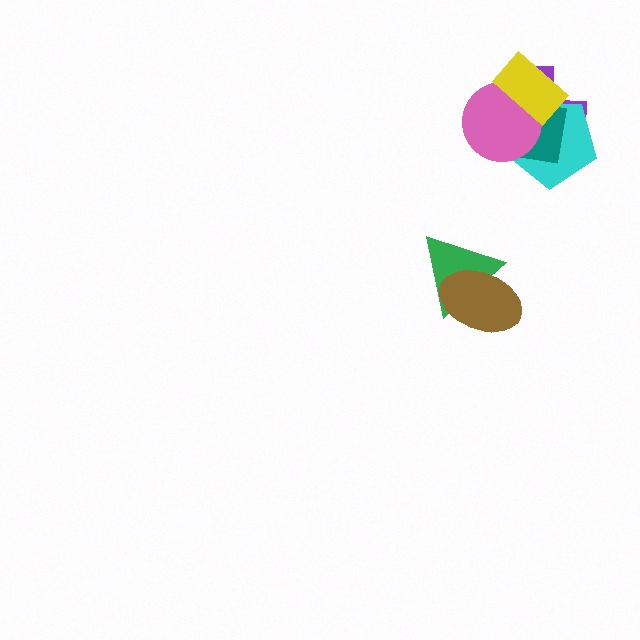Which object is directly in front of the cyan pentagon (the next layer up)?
The teal square is directly in front of the cyan pentagon.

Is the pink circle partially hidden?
Yes, it is partially covered by another shape.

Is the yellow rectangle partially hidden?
No, no other shape covers it.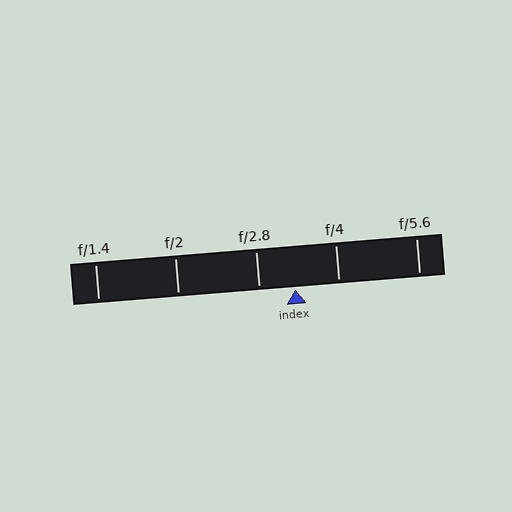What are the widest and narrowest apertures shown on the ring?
The widest aperture shown is f/1.4 and the narrowest is f/5.6.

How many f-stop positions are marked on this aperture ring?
There are 5 f-stop positions marked.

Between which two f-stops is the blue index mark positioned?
The index mark is between f/2.8 and f/4.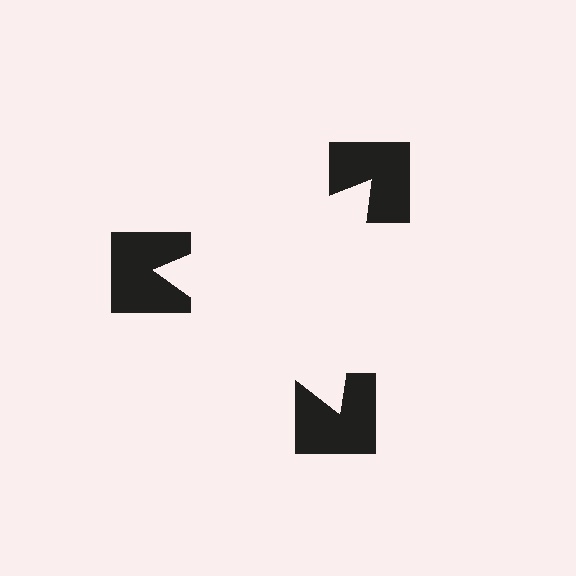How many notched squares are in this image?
There are 3 — one at each vertex of the illusory triangle.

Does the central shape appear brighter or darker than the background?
It typically appears slightly brighter than the background, even though no actual brightness change is drawn.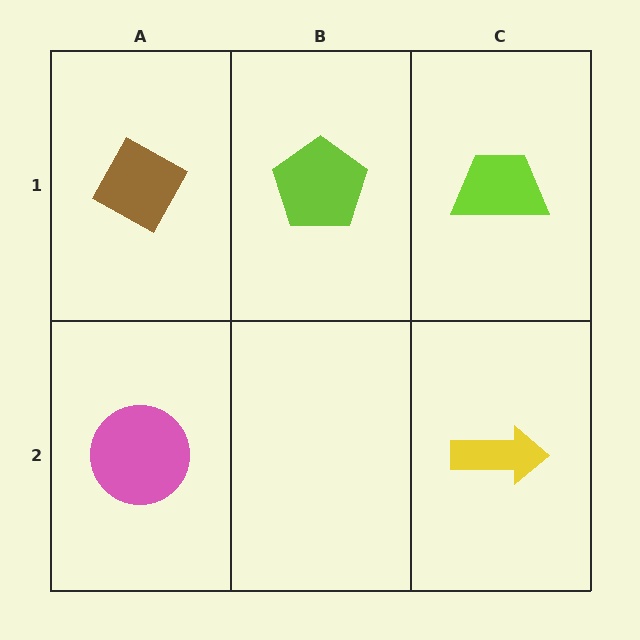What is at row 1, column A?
A brown diamond.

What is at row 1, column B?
A lime pentagon.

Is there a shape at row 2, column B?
No, that cell is empty.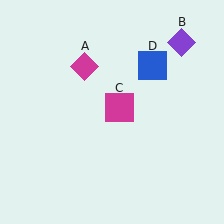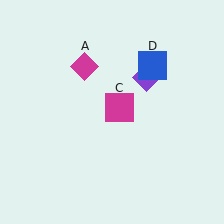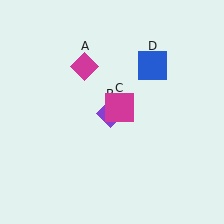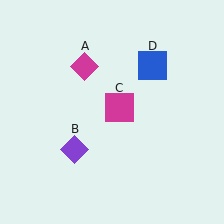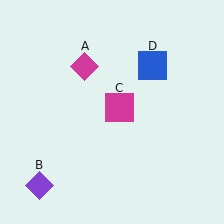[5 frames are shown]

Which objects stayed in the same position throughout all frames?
Magenta diamond (object A) and magenta square (object C) and blue square (object D) remained stationary.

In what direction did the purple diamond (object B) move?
The purple diamond (object B) moved down and to the left.